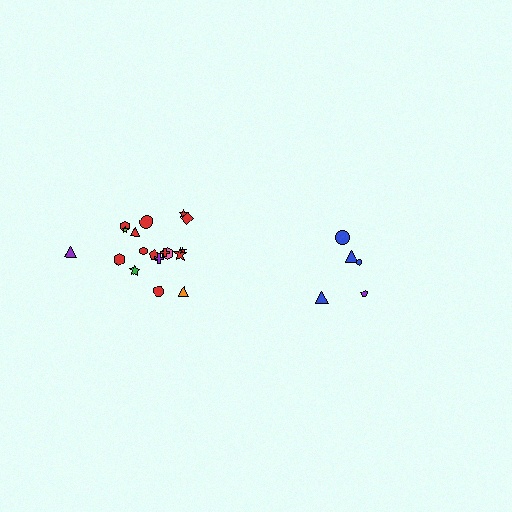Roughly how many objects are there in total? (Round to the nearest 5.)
Roughly 25 objects in total.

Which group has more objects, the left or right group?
The left group.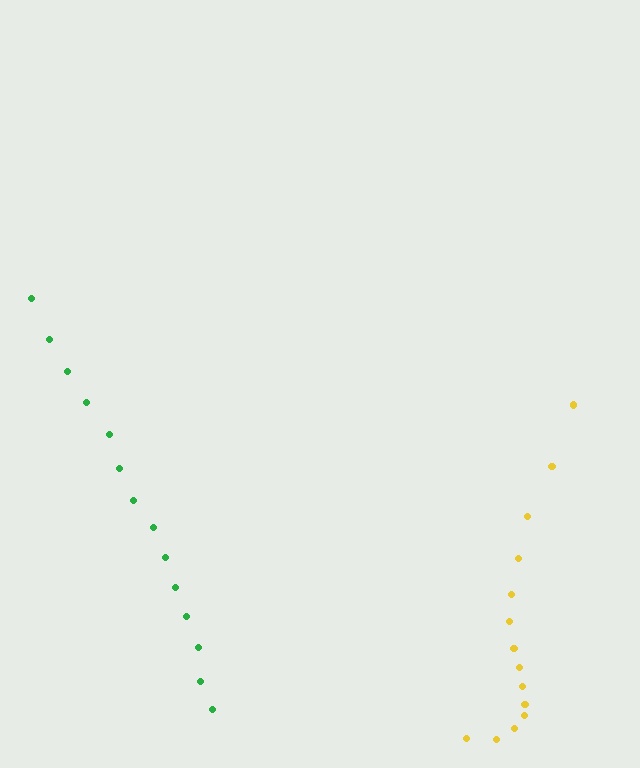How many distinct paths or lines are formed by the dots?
There are 2 distinct paths.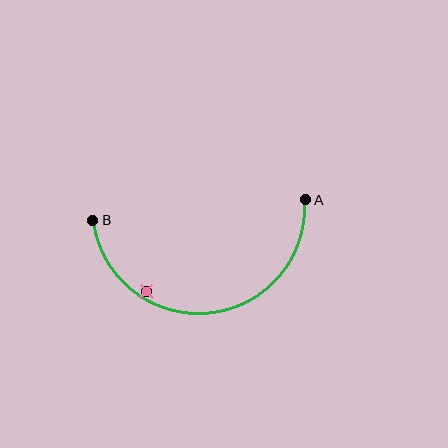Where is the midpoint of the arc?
The arc midpoint is the point on the curve farthest from the straight line joining A and B. It sits below that line.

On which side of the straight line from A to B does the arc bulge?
The arc bulges below the straight line connecting A and B.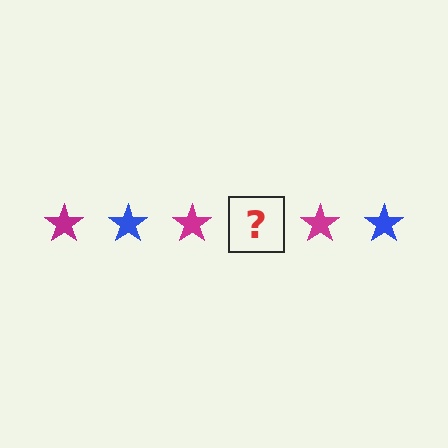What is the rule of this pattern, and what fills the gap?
The rule is that the pattern cycles through magenta, blue stars. The gap should be filled with a blue star.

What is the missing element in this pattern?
The missing element is a blue star.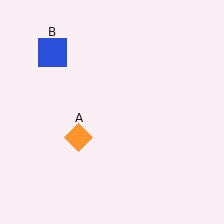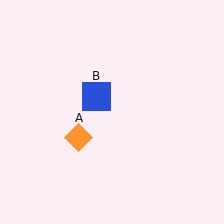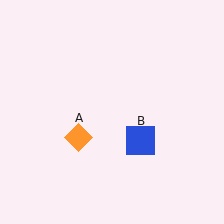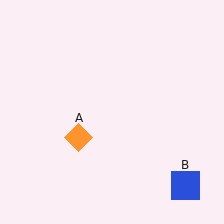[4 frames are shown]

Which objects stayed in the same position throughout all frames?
Orange diamond (object A) remained stationary.